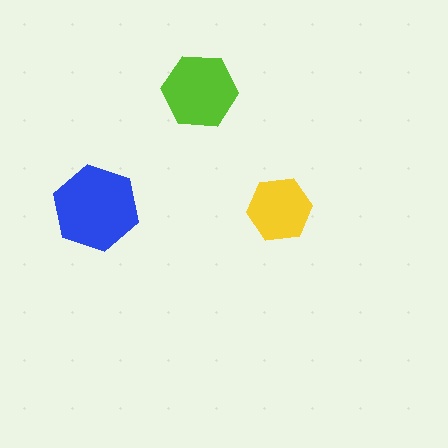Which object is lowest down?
The yellow hexagon is bottommost.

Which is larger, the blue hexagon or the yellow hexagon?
The blue one.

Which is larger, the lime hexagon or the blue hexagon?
The blue one.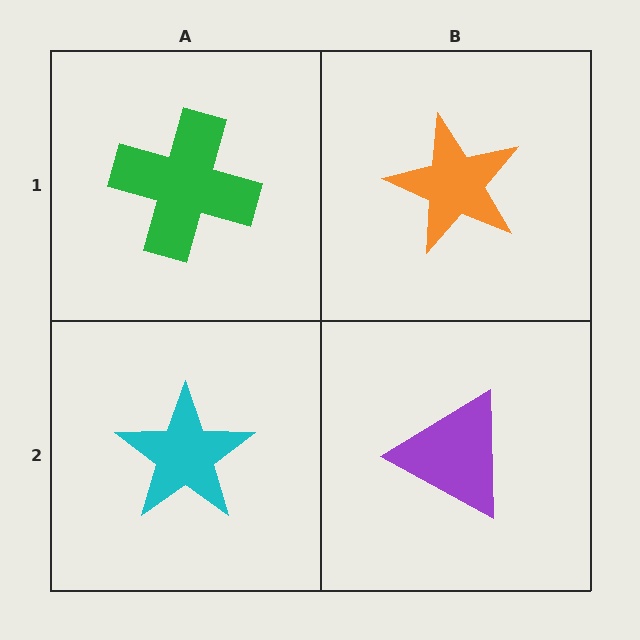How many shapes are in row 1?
2 shapes.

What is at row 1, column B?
An orange star.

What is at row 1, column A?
A green cross.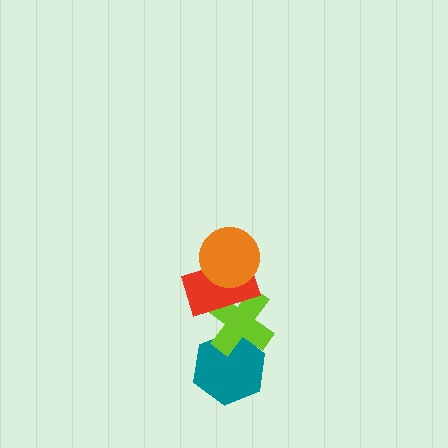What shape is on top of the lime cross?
The red rectangle is on top of the lime cross.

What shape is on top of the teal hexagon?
The lime cross is on top of the teal hexagon.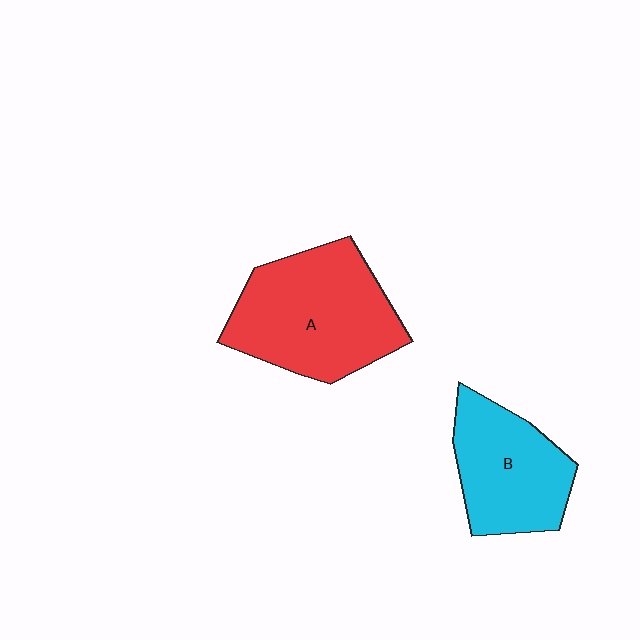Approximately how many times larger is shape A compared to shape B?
Approximately 1.4 times.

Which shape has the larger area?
Shape A (red).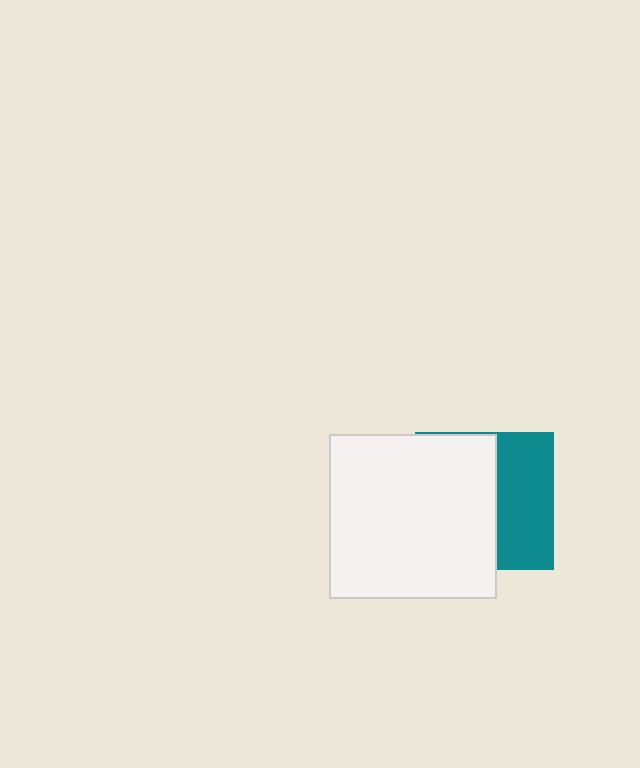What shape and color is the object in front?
The object in front is a white rectangle.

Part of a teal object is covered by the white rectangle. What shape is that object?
It is a square.